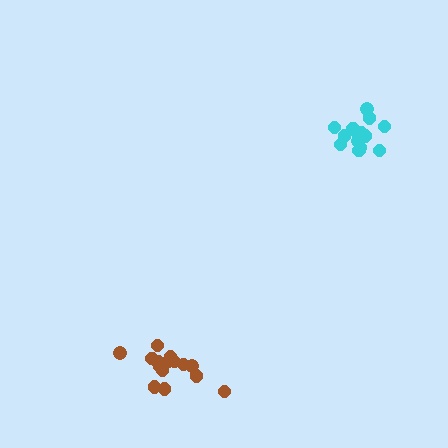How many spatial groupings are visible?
There are 2 spatial groupings.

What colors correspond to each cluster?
The clusters are colored: cyan, brown.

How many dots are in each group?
Group 1: 15 dots, Group 2: 17 dots (32 total).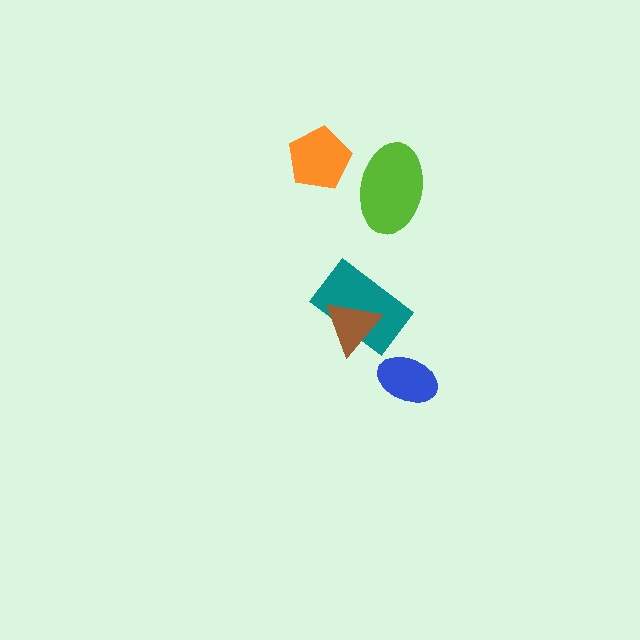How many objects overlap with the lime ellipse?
0 objects overlap with the lime ellipse.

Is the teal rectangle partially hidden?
Yes, it is partially covered by another shape.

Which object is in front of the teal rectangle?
The brown triangle is in front of the teal rectangle.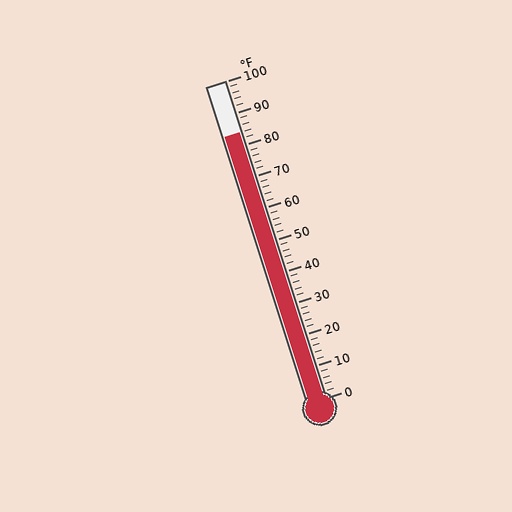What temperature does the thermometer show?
The thermometer shows approximately 84°F.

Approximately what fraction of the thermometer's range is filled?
The thermometer is filled to approximately 85% of its range.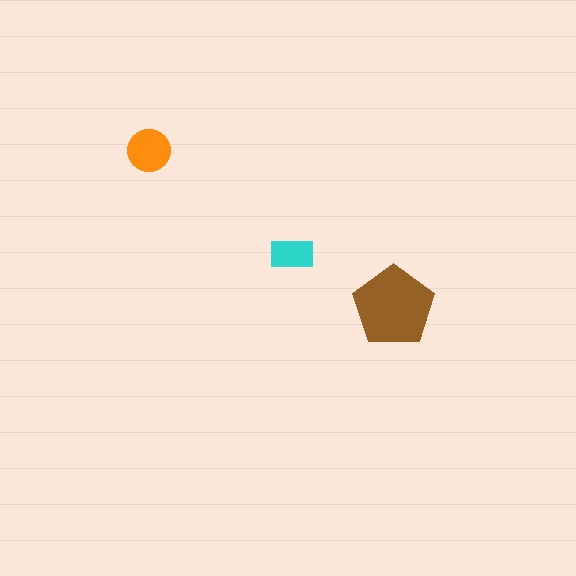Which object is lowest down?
The brown pentagon is bottommost.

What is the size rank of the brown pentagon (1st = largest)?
1st.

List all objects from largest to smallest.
The brown pentagon, the orange circle, the cyan rectangle.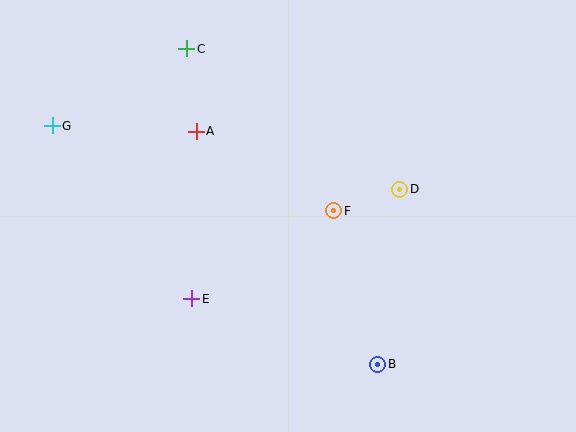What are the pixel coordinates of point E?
Point E is at (192, 299).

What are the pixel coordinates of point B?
Point B is at (378, 364).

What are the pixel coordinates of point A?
Point A is at (196, 131).